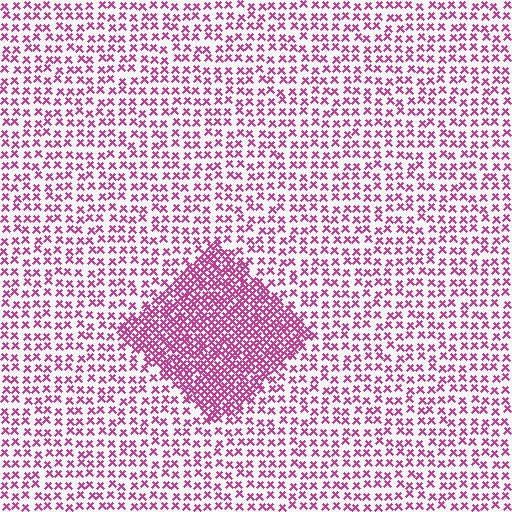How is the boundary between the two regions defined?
The boundary is defined by a change in element density (approximately 2.4x ratio). All elements are the same color, size, and shape.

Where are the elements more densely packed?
The elements are more densely packed inside the diamond boundary.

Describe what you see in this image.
The image contains small magenta elements arranged at two different densities. A diamond-shaped region is visible where the elements are more densely packed than the surrounding area.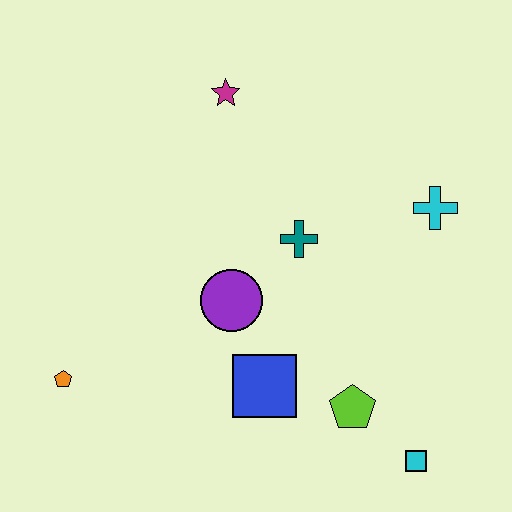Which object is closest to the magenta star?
The teal cross is closest to the magenta star.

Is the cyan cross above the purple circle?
Yes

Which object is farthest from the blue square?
The magenta star is farthest from the blue square.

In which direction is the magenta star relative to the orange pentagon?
The magenta star is above the orange pentagon.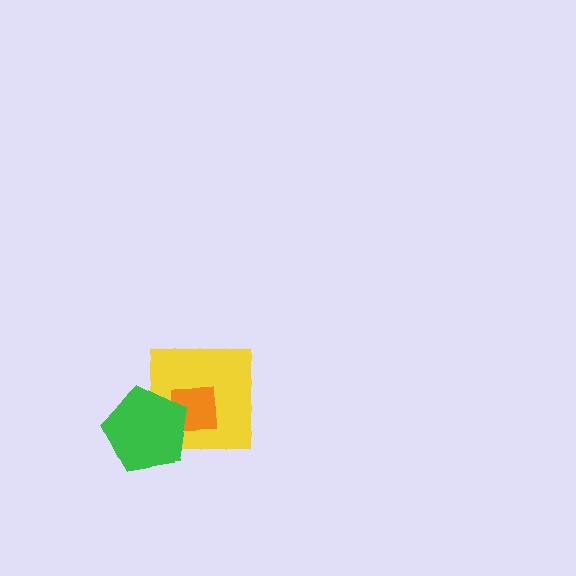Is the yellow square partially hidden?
Yes, it is partially covered by another shape.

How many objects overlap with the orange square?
2 objects overlap with the orange square.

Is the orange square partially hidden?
Yes, it is partially covered by another shape.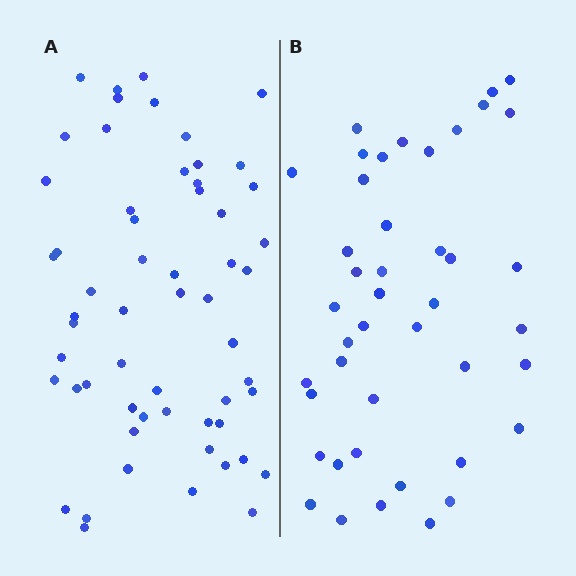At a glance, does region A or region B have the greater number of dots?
Region A (the left region) has more dots.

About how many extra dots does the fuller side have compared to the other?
Region A has approximately 15 more dots than region B.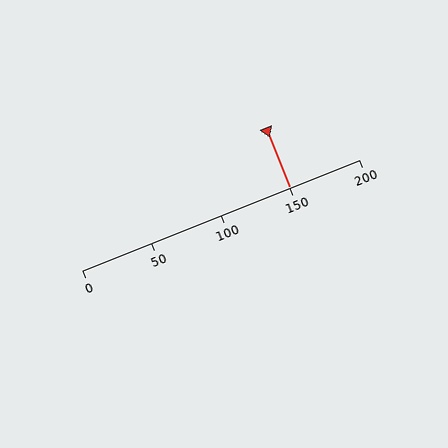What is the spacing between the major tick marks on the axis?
The major ticks are spaced 50 apart.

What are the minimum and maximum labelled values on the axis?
The axis runs from 0 to 200.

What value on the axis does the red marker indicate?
The marker indicates approximately 150.